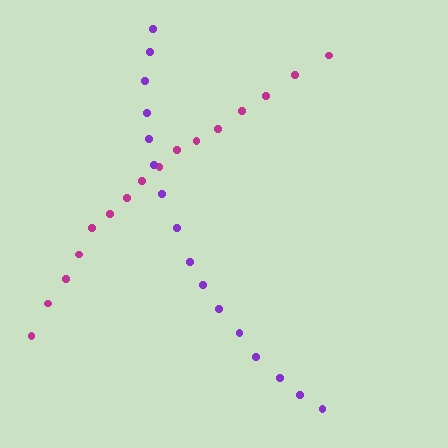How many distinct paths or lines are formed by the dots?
There are 2 distinct paths.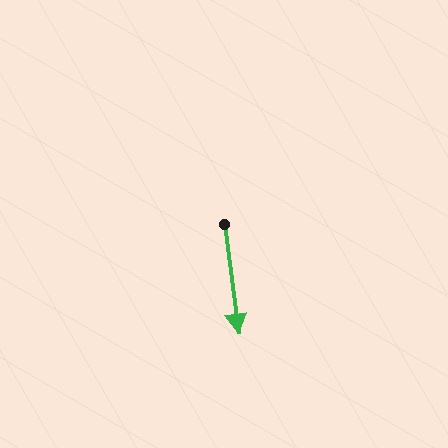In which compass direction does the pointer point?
South.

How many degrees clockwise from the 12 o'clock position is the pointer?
Approximately 173 degrees.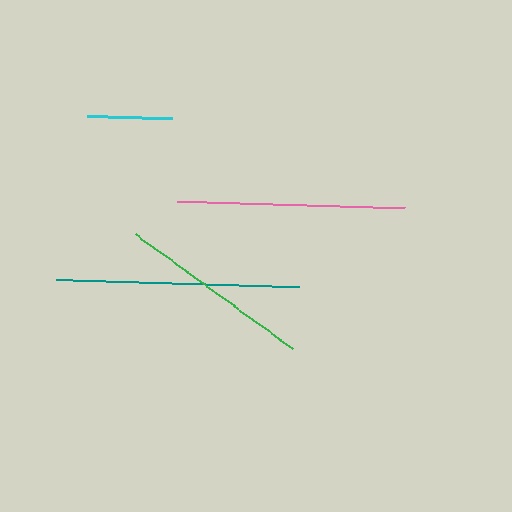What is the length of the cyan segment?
The cyan segment is approximately 85 pixels long.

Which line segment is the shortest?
The cyan line is the shortest at approximately 85 pixels.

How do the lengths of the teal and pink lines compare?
The teal and pink lines are approximately the same length.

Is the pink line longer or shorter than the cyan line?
The pink line is longer than the cyan line.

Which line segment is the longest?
The teal line is the longest at approximately 243 pixels.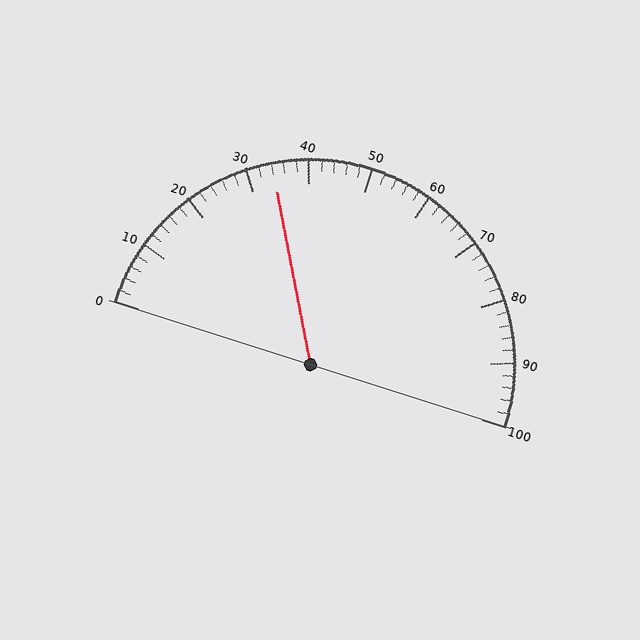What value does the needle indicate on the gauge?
The needle indicates approximately 34.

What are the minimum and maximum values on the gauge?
The gauge ranges from 0 to 100.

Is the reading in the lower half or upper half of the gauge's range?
The reading is in the lower half of the range (0 to 100).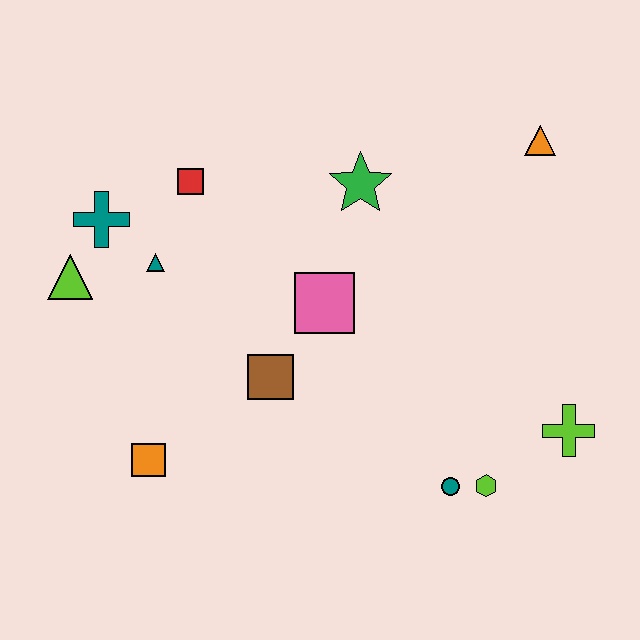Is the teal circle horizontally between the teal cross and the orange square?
No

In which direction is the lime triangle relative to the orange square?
The lime triangle is above the orange square.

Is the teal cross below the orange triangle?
Yes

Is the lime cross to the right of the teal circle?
Yes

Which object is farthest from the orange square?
The orange triangle is farthest from the orange square.